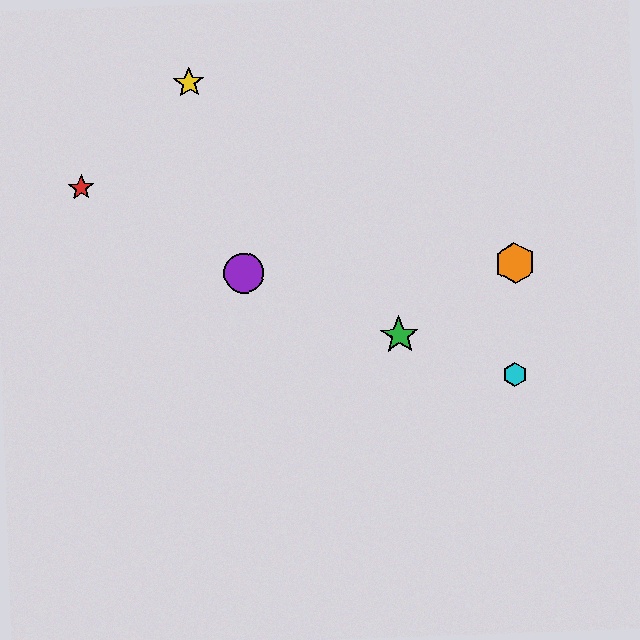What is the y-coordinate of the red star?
The red star is at y≈188.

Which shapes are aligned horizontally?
The blue star, the purple circle, the orange hexagon are aligned horizontally.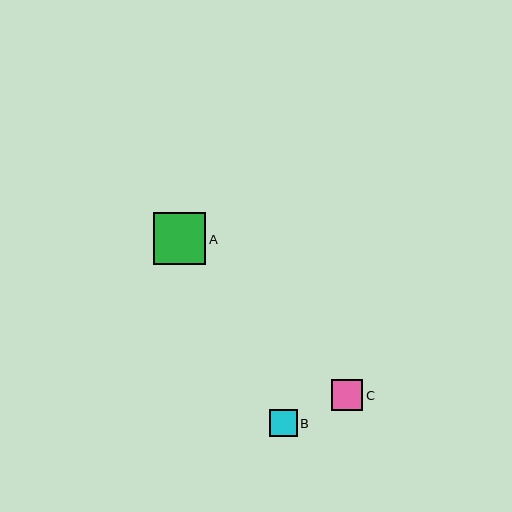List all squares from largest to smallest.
From largest to smallest: A, C, B.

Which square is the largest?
Square A is the largest with a size of approximately 52 pixels.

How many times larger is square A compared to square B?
Square A is approximately 1.9 times the size of square B.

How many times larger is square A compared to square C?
Square A is approximately 1.7 times the size of square C.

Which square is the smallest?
Square B is the smallest with a size of approximately 27 pixels.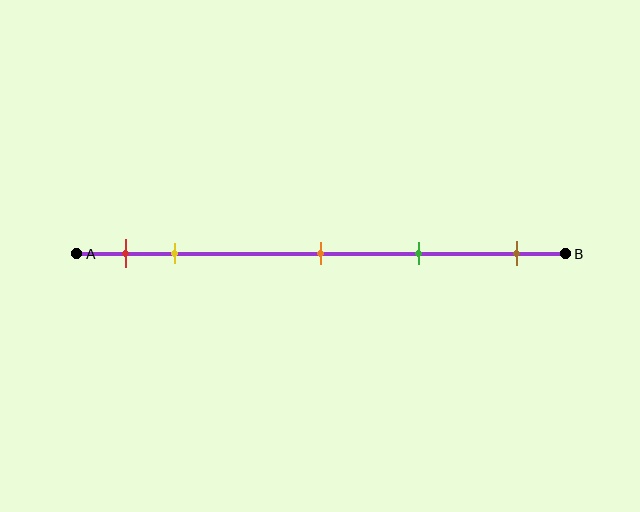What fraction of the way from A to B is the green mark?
The green mark is approximately 70% (0.7) of the way from A to B.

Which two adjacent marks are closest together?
The red and yellow marks are the closest adjacent pair.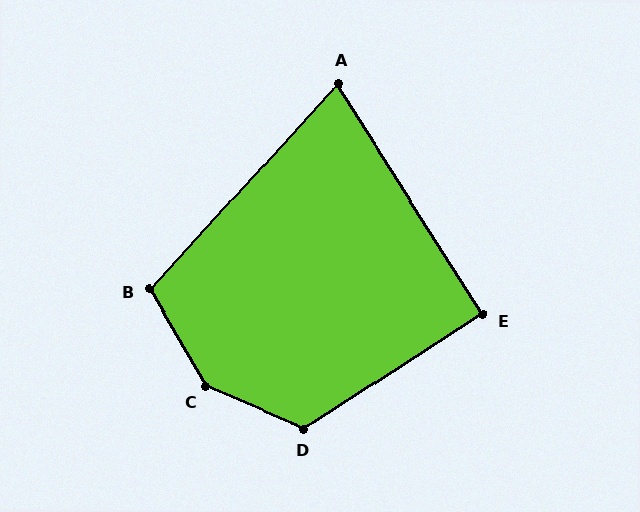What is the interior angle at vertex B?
Approximately 108 degrees (obtuse).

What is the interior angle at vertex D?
Approximately 124 degrees (obtuse).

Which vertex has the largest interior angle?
C, at approximately 143 degrees.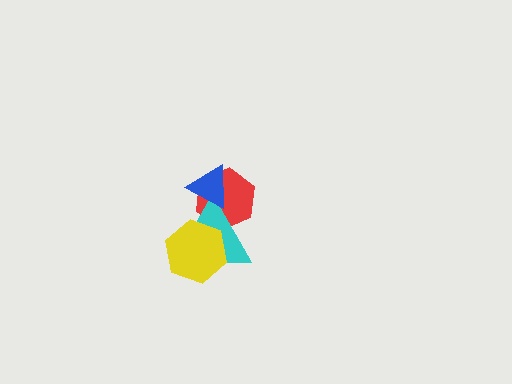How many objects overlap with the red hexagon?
2 objects overlap with the red hexagon.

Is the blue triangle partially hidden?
No, no other shape covers it.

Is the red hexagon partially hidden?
Yes, it is partially covered by another shape.